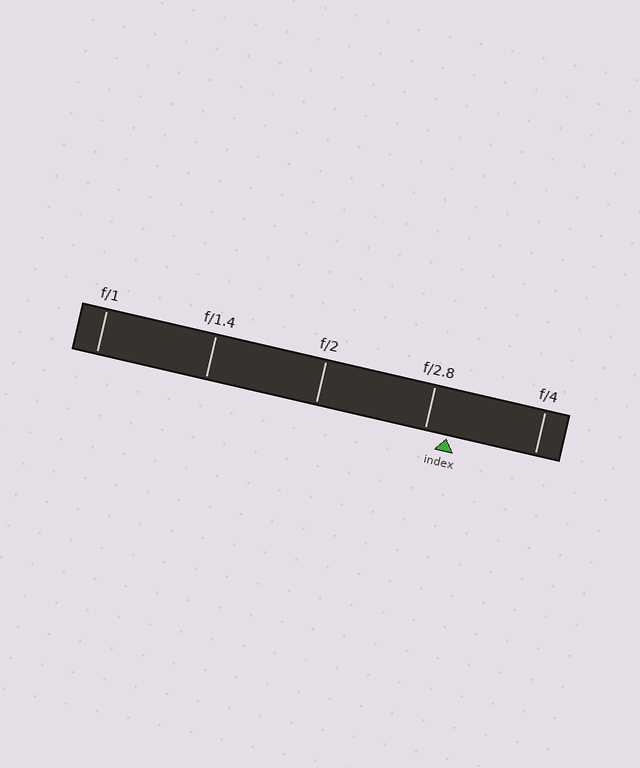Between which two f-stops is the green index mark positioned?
The index mark is between f/2.8 and f/4.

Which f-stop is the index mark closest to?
The index mark is closest to f/2.8.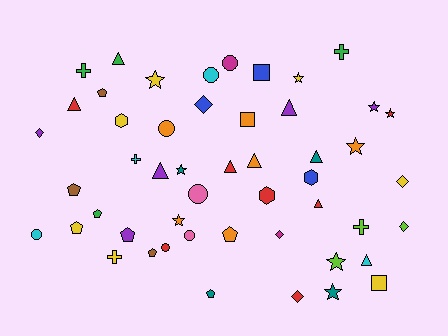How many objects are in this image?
There are 50 objects.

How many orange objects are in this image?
There are 6 orange objects.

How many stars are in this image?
There are 9 stars.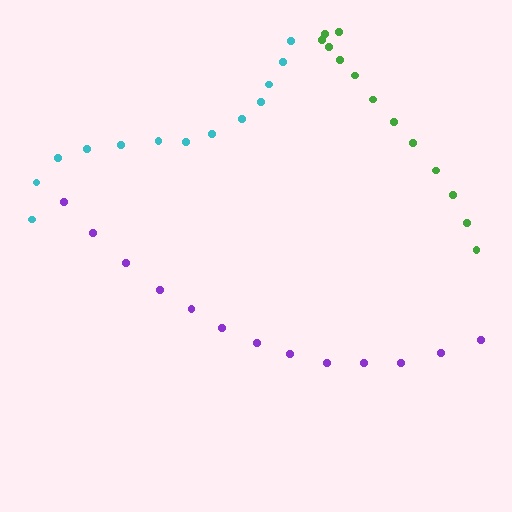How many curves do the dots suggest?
There are 3 distinct paths.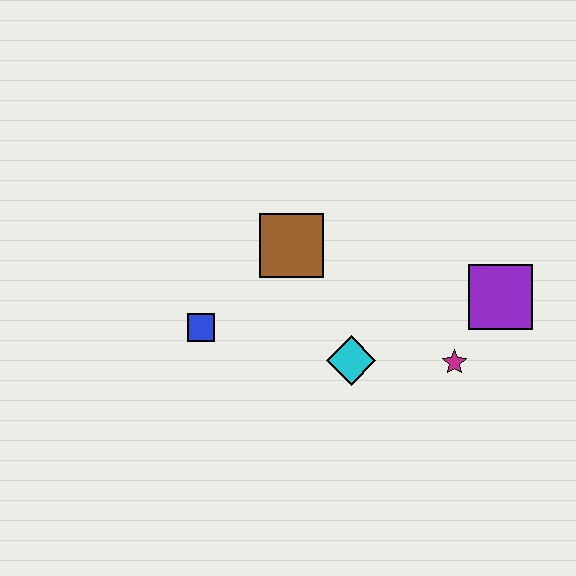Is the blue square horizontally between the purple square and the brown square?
No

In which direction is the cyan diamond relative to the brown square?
The cyan diamond is below the brown square.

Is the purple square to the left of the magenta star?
No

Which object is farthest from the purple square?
The blue square is farthest from the purple square.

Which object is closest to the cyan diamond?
The magenta star is closest to the cyan diamond.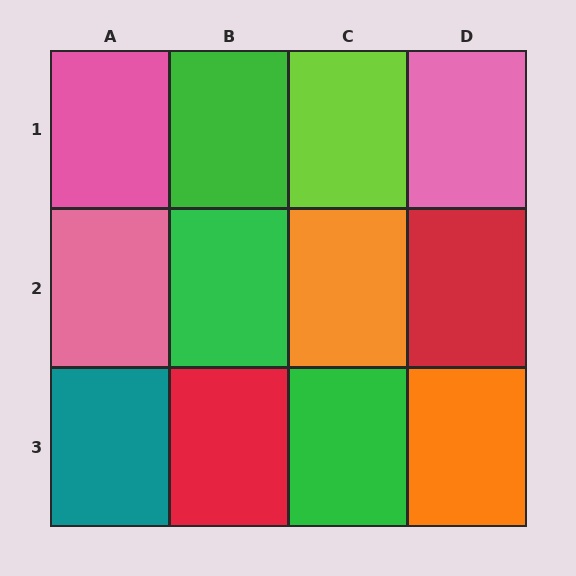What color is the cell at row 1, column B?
Green.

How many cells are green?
3 cells are green.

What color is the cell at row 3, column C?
Green.